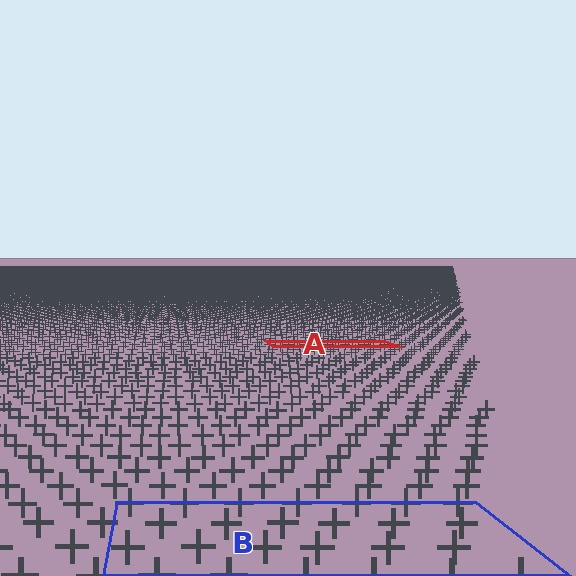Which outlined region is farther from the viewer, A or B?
Region A is farther from the viewer — the texture elements inside it appear smaller and more densely packed.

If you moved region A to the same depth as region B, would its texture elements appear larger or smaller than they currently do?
They would appear larger. At a closer depth, the same texture elements are projected at a bigger on-screen size.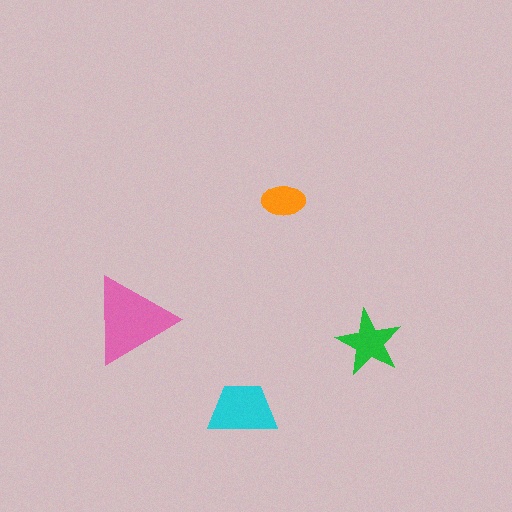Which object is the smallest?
The orange ellipse.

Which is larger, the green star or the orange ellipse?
The green star.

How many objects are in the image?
There are 4 objects in the image.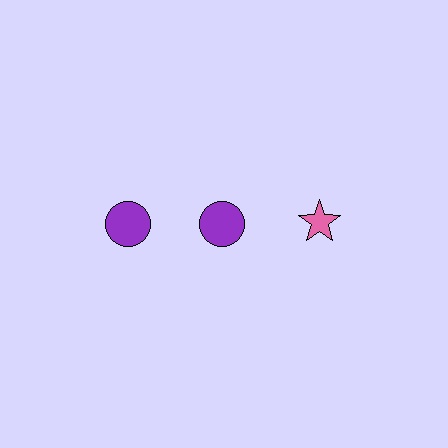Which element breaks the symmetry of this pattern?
The pink star in the top row, center column breaks the symmetry. All other shapes are purple circles.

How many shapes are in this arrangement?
There are 3 shapes arranged in a grid pattern.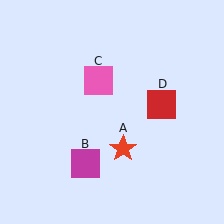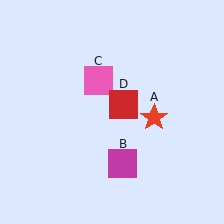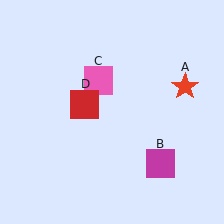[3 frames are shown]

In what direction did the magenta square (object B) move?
The magenta square (object B) moved right.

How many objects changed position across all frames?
3 objects changed position: red star (object A), magenta square (object B), red square (object D).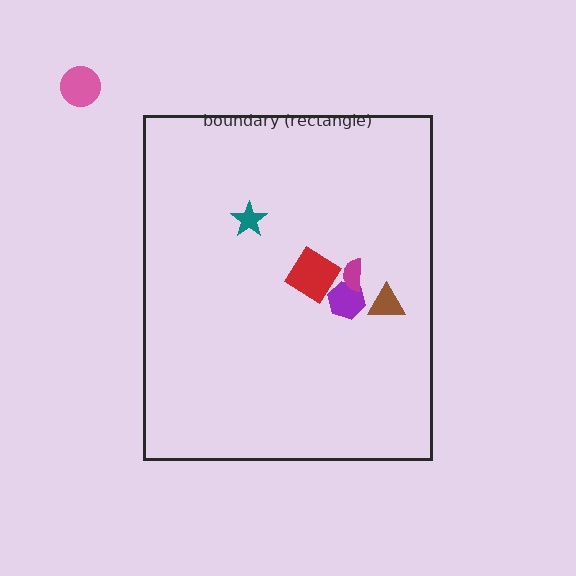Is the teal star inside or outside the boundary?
Inside.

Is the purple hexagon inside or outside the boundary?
Inside.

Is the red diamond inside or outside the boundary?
Inside.